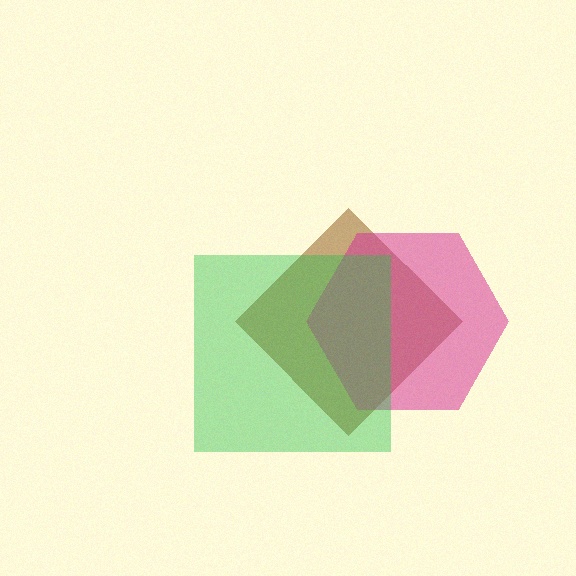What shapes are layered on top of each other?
The layered shapes are: a brown diamond, a magenta hexagon, a green square.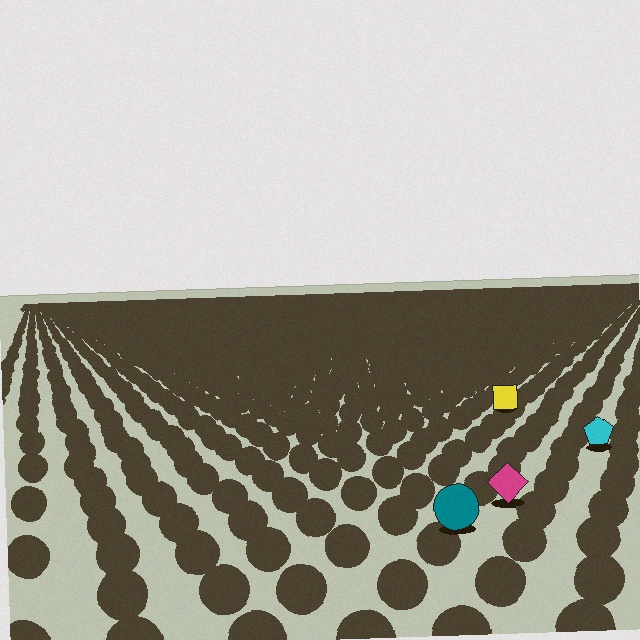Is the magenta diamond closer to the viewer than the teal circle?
No. The teal circle is closer — you can tell from the texture gradient: the ground texture is coarser near it.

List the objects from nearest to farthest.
From nearest to farthest: the teal circle, the magenta diamond, the cyan pentagon, the yellow square.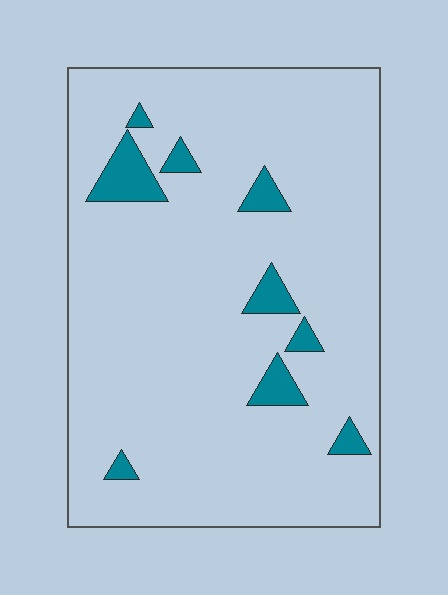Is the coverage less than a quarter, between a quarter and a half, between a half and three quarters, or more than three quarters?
Less than a quarter.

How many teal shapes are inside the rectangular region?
9.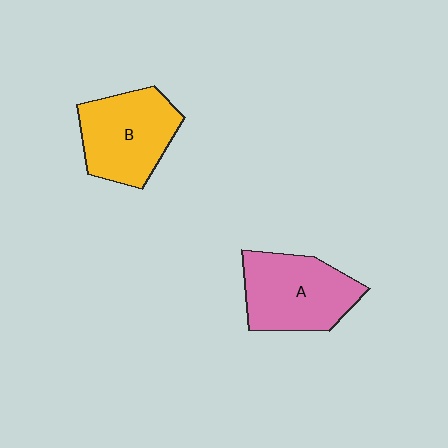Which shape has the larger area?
Shape A (pink).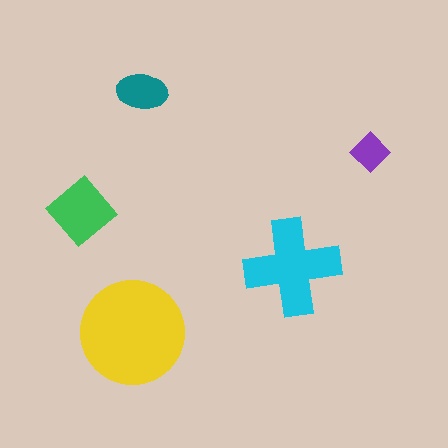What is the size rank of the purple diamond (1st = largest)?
5th.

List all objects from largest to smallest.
The yellow circle, the cyan cross, the green diamond, the teal ellipse, the purple diamond.